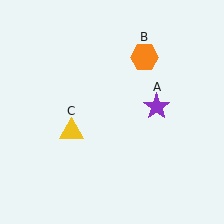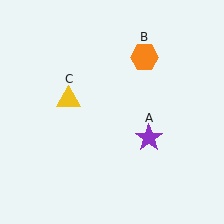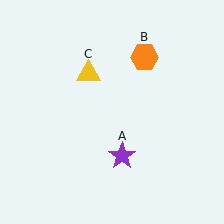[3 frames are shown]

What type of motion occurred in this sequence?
The purple star (object A), yellow triangle (object C) rotated clockwise around the center of the scene.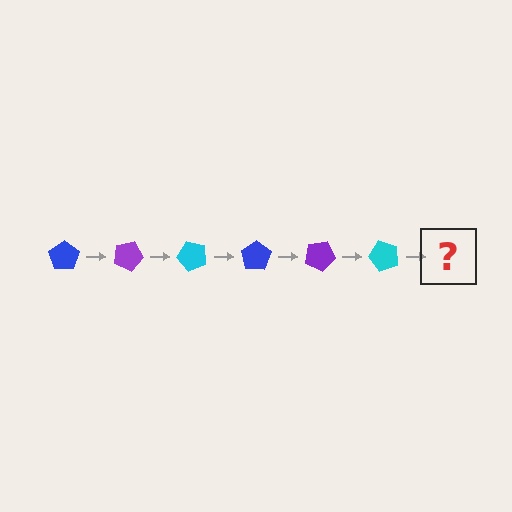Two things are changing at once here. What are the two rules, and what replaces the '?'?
The two rules are that it rotates 25 degrees each step and the color cycles through blue, purple, and cyan. The '?' should be a blue pentagon, rotated 150 degrees from the start.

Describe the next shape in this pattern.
It should be a blue pentagon, rotated 150 degrees from the start.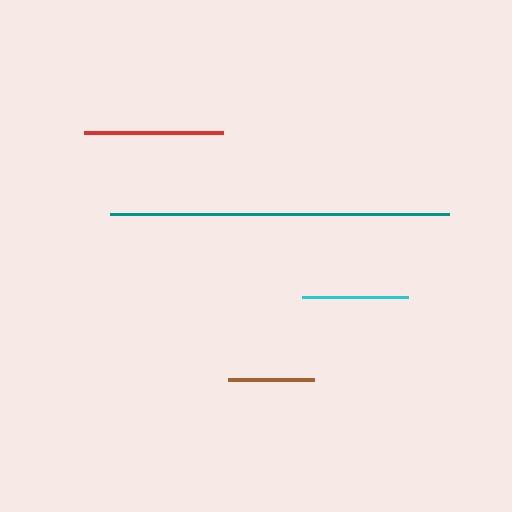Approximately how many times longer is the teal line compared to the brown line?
The teal line is approximately 3.9 times the length of the brown line.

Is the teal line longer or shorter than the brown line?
The teal line is longer than the brown line.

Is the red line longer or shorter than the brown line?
The red line is longer than the brown line.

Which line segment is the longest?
The teal line is the longest at approximately 339 pixels.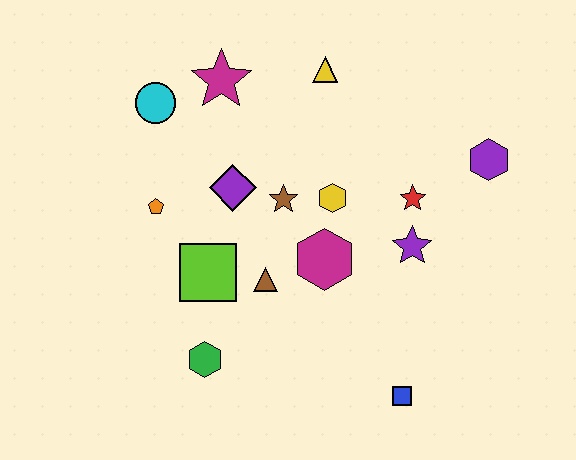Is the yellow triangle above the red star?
Yes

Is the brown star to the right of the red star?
No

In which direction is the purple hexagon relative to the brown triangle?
The purple hexagon is to the right of the brown triangle.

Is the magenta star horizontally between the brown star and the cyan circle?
Yes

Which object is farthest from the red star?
The cyan circle is farthest from the red star.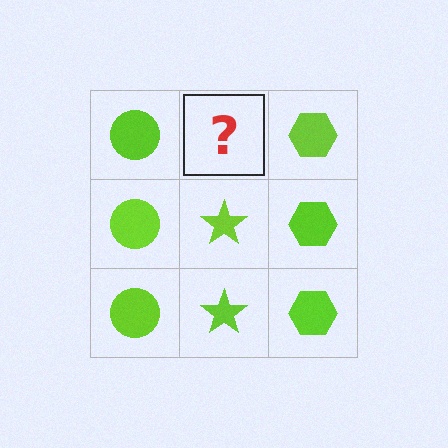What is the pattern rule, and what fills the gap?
The rule is that each column has a consistent shape. The gap should be filled with a lime star.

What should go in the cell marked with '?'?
The missing cell should contain a lime star.